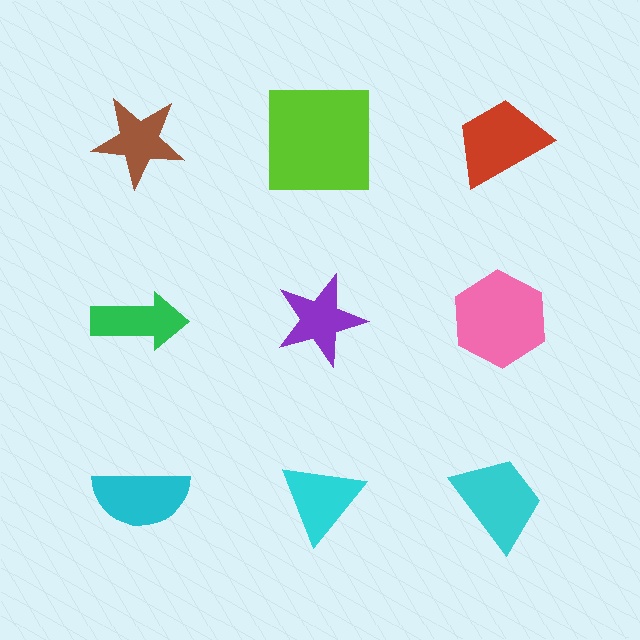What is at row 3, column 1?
A cyan semicircle.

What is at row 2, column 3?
A pink hexagon.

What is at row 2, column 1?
A green arrow.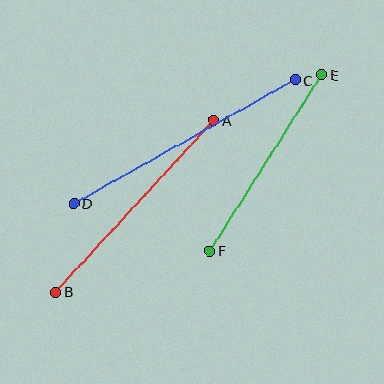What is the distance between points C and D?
The distance is approximately 253 pixels.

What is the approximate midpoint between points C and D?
The midpoint is at approximately (184, 142) pixels.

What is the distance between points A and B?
The distance is approximately 234 pixels.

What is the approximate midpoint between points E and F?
The midpoint is at approximately (266, 163) pixels.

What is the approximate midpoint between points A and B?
The midpoint is at approximately (135, 206) pixels.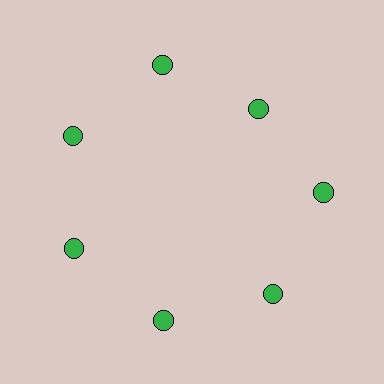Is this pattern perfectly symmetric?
No. The 7 green circles are arranged in a ring, but one element near the 1 o'clock position is pulled inward toward the center, breaking the 7-fold rotational symmetry.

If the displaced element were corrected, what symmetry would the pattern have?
It would have 7-fold rotational symmetry — the pattern would map onto itself every 51 degrees.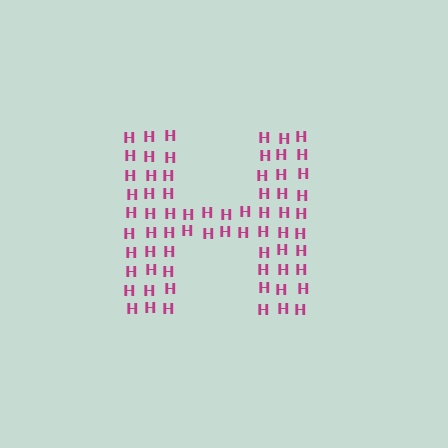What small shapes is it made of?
It is made of small letter H's.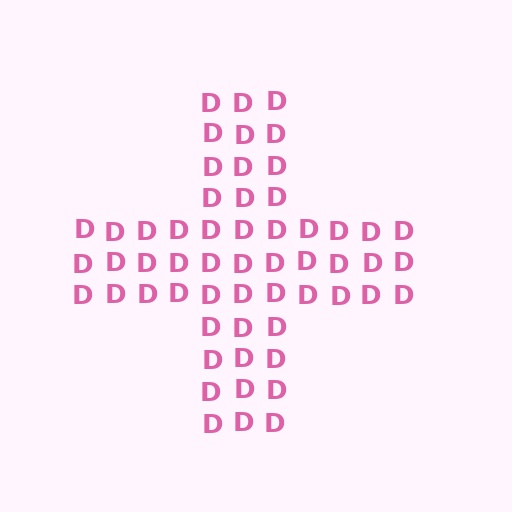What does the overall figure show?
The overall figure shows a cross.